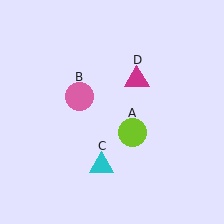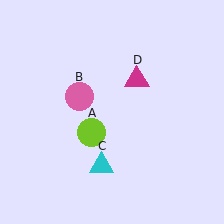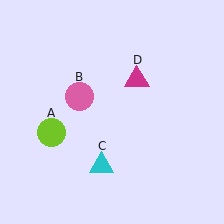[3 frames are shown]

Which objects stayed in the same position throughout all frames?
Pink circle (object B) and cyan triangle (object C) and magenta triangle (object D) remained stationary.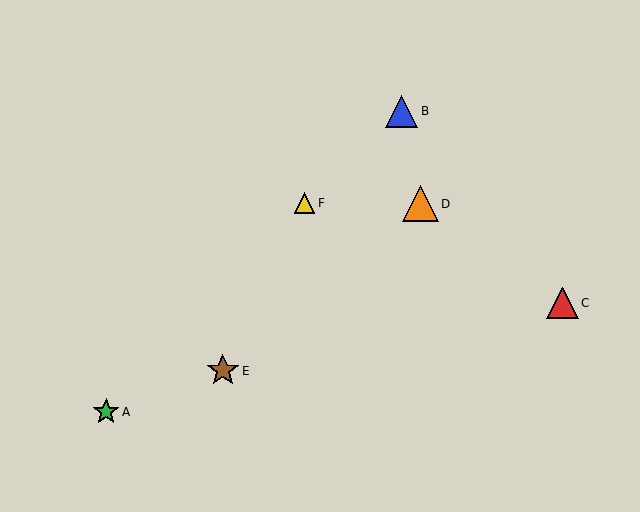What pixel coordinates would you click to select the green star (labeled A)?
Click at (106, 412) to select the green star A.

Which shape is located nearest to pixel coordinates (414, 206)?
The orange triangle (labeled D) at (420, 204) is nearest to that location.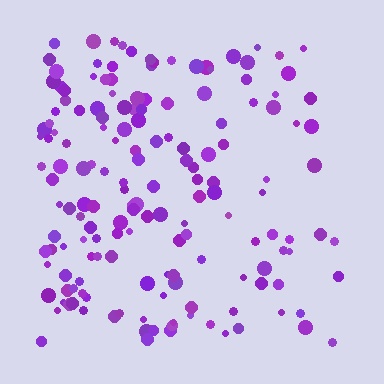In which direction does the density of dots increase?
From right to left, with the left side densest.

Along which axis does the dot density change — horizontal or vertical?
Horizontal.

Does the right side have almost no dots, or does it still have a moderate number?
Still a moderate number, just noticeably fewer than the left.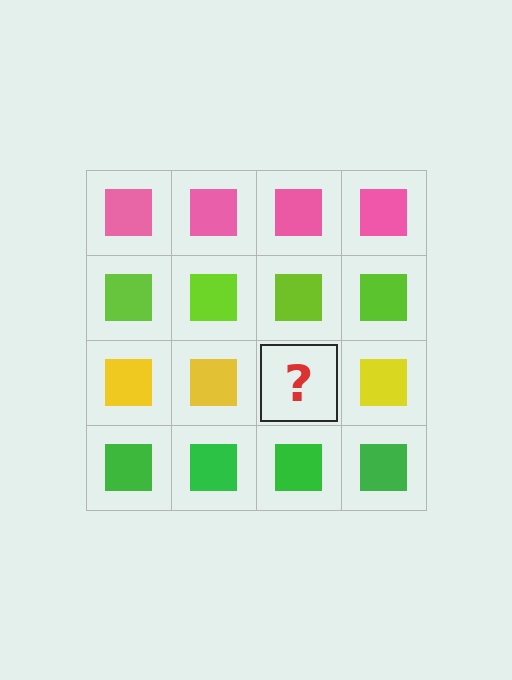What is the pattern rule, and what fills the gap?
The rule is that each row has a consistent color. The gap should be filled with a yellow square.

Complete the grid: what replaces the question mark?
The question mark should be replaced with a yellow square.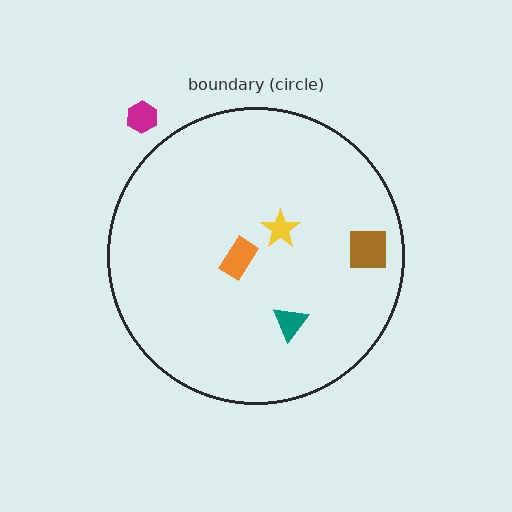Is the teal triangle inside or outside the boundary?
Inside.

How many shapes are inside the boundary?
4 inside, 1 outside.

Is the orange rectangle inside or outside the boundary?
Inside.